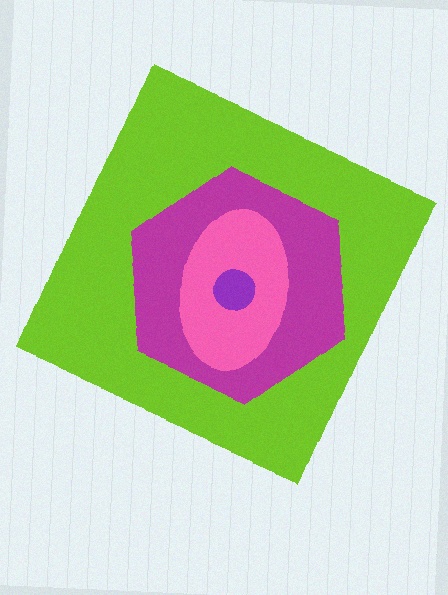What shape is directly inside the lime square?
The magenta hexagon.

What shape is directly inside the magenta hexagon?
The pink ellipse.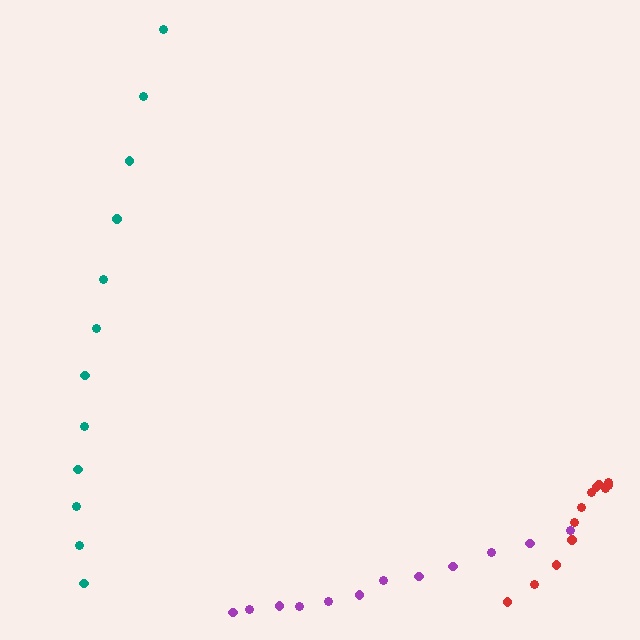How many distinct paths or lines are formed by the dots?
There are 3 distinct paths.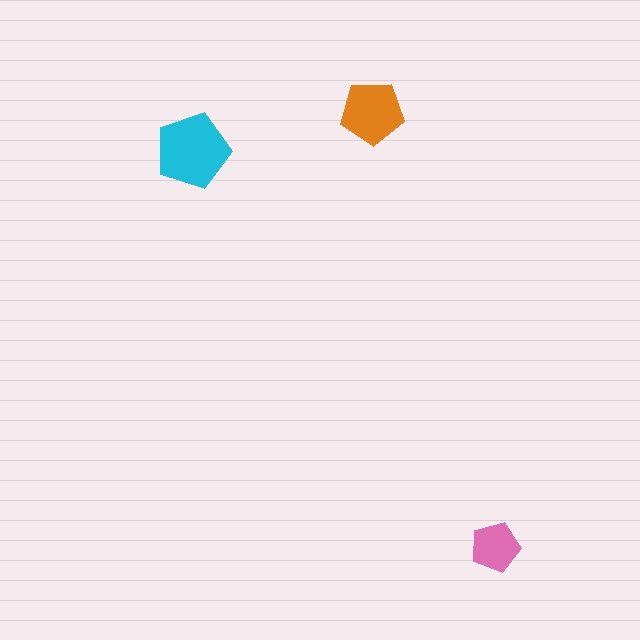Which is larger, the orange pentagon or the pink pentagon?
The orange one.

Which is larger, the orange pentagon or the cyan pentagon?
The cyan one.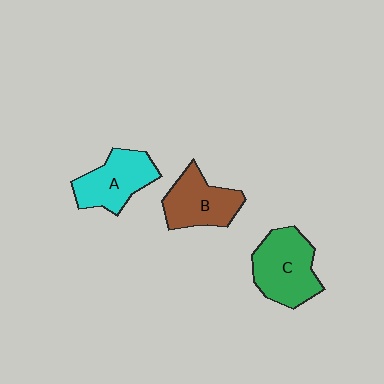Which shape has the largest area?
Shape C (green).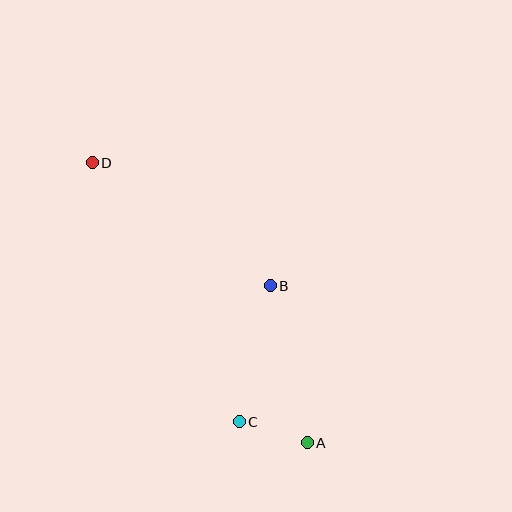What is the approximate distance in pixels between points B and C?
The distance between B and C is approximately 139 pixels.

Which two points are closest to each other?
Points A and C are closest to each other.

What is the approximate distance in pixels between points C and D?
The distance between C and D is approximately 298 pixels.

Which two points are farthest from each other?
Points A and D are farthest from each other.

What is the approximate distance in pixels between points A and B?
The distance between A and B is approximately 161 pixels.